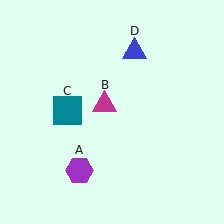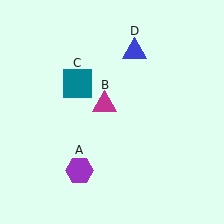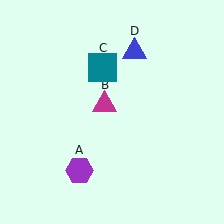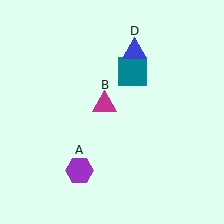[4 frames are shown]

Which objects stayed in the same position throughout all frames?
Purple hexagon (object A) and magenta triangle (object B) and blue triangle (object D) remained stationary.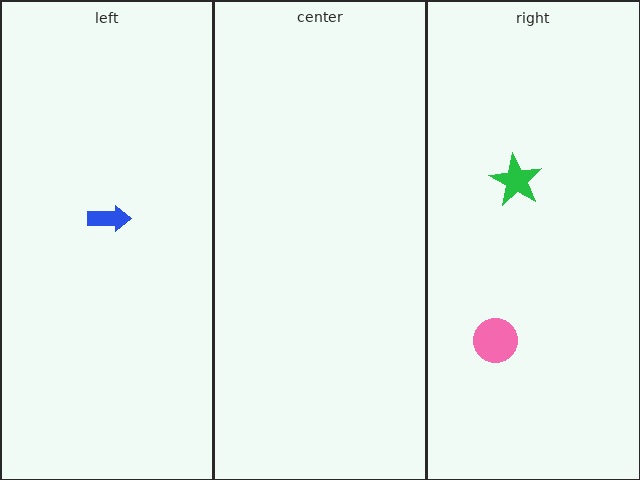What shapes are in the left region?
The blue arrow.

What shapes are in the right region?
The pink circle, the green star.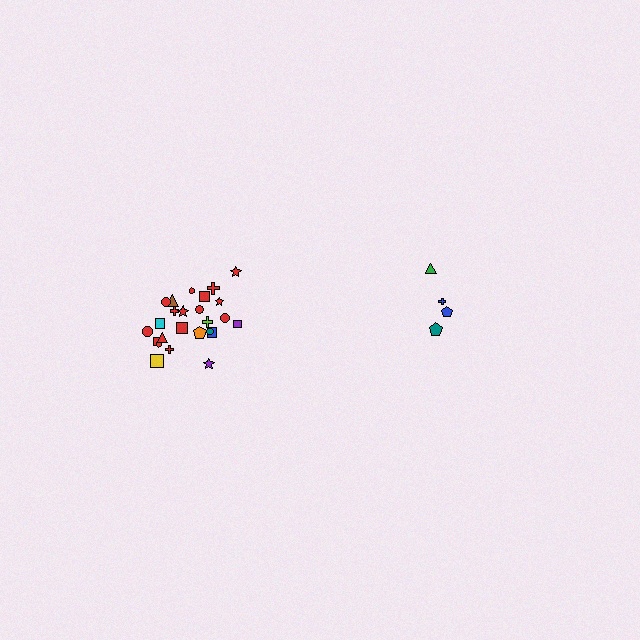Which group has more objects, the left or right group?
The left group.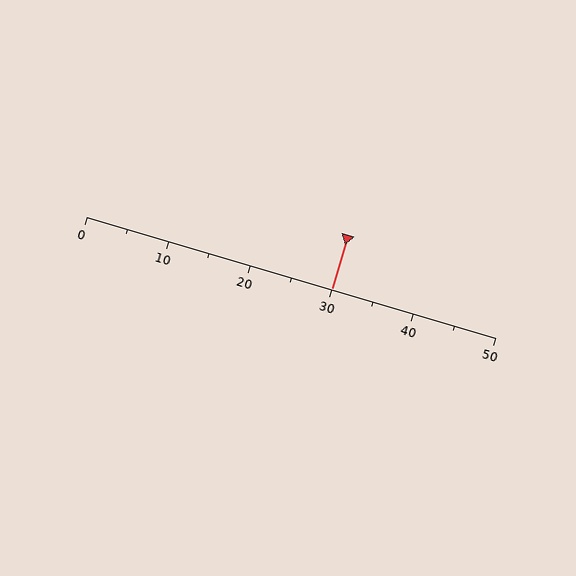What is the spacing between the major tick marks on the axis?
The major ticks are spaced 10 apart.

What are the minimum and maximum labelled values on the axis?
The axis runs from 0 to 50.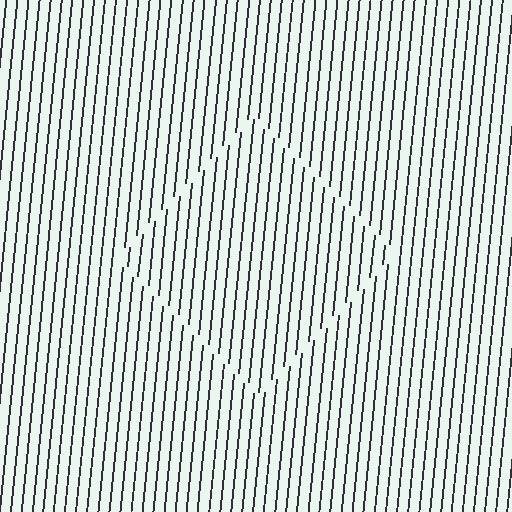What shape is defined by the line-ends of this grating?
An illusory square. The interior of the shape contains the same grating, shifted by half a period — the contour is defined by the phase discontinuity where line-ends from the inner and outer gratings abut.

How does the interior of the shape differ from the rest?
The interior of the shape contains the same grating, shifted by half a period — the contour is defined by the phase discontinuity where line-ends from the inner and outer gratings abut.